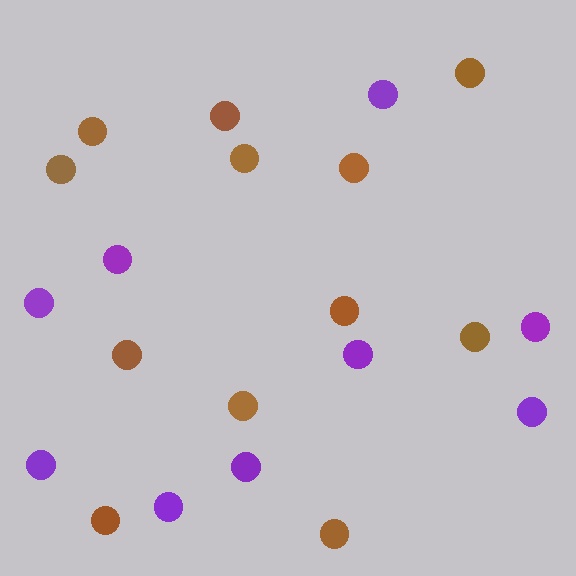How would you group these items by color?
There are 2 groups: one group of purple circles (9) and one group of brown circles (12).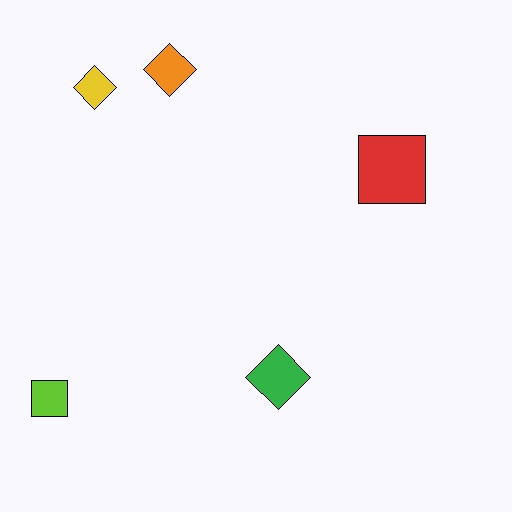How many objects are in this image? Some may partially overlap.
There are 5 objects.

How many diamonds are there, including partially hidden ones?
There are 3 diamonds.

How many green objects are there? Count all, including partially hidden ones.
There is 1 green object.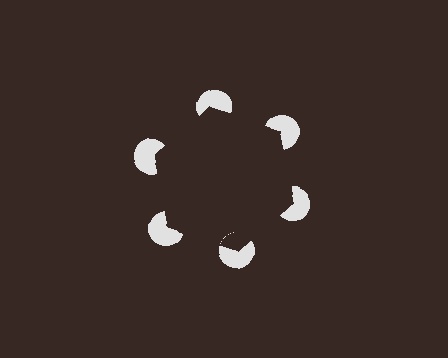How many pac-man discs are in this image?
There are 6 — one at each vertex of the illusory hexagon.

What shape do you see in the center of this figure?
An illusory hexagon — its edges are inferred from the aligned wedge cuts in the pac-man discs, not physically drawn.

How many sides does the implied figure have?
6 sides.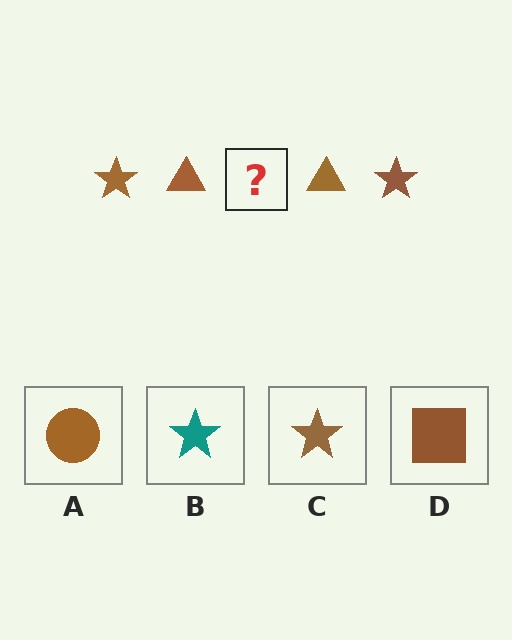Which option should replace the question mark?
Option C.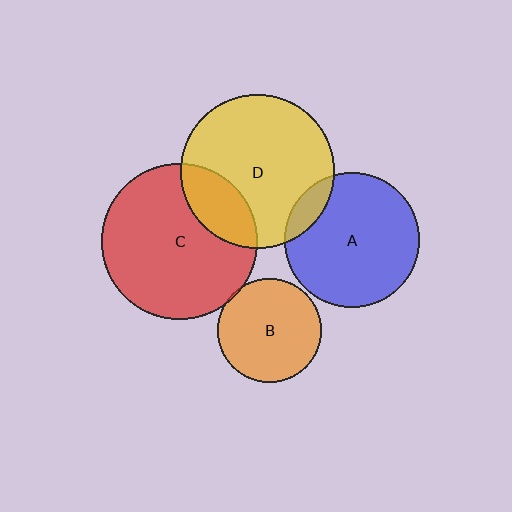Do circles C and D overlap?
Yes.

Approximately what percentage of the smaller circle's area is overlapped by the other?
Approximately 20%.